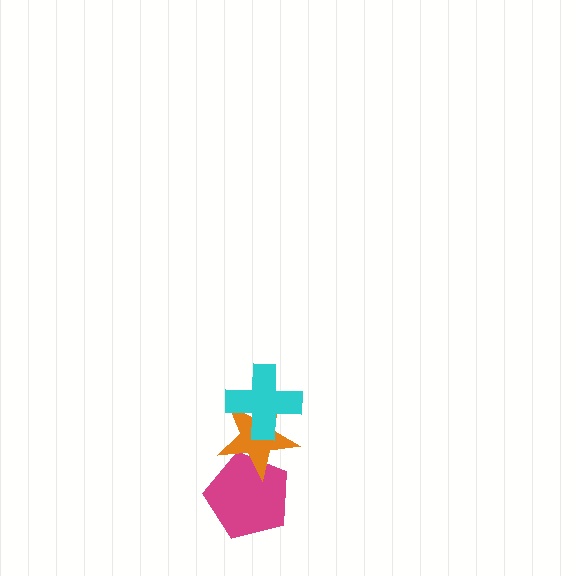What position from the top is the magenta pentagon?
The magenta pentagon is 3rd from the top.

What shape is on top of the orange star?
The cyan cross is on top of the orange star.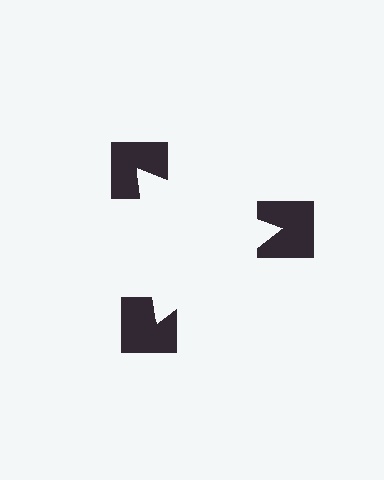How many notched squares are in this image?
There are 3 — one at each vertex of the illusory triangle.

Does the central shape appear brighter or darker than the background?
It typically appears slightly brighter than the background, even though no actual brightness change is drawn.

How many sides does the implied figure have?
3 sides.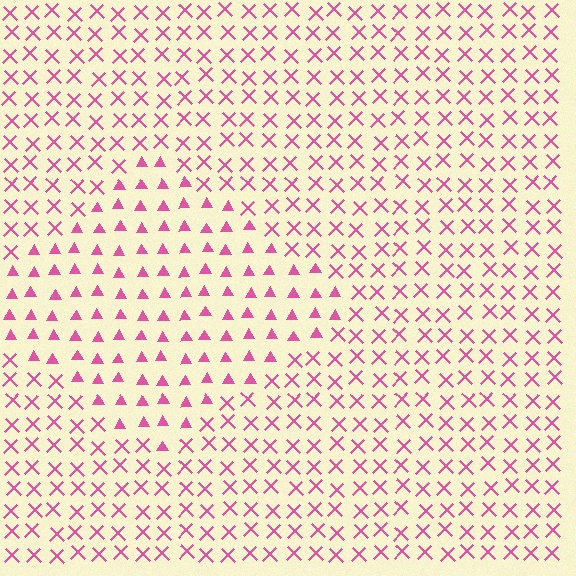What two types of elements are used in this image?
The image uses triangles inside the diamond region and X marks outside it.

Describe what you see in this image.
The image is filled with small pink elements arranged in a uniform grid. A diamond-shaped region contains triangles, while the surrounding area contains X marks. The boundary is defined purely by the change in element shape.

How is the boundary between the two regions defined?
The boundary is defined by a change in element shape: triangles inside vs. X marks outside. All elements share the same color and spacing.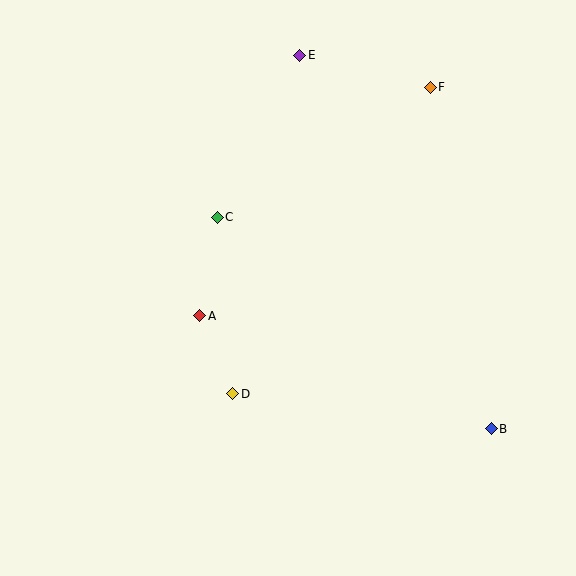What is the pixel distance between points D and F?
The distance between D and F is 365 pixels.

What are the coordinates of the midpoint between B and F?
The midpoint between B and F is at (461, 258).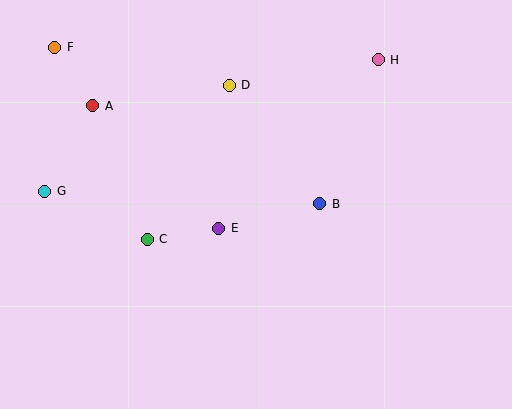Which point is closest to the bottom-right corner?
Point B is closest to the bottom-right corner.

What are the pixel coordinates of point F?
Point F is at (55, 47).